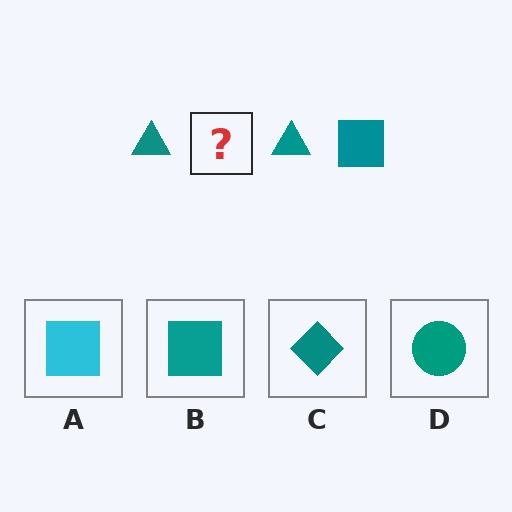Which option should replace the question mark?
Option B.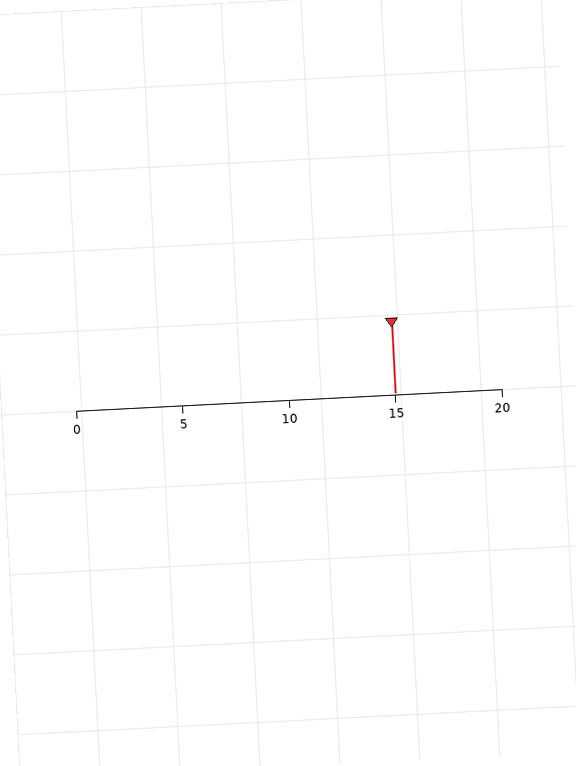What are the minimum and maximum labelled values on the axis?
The axis runs from 0 to 20.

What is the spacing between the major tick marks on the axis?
The major ticks are spaced 5 apart.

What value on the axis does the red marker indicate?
The marker indicates approximately 15.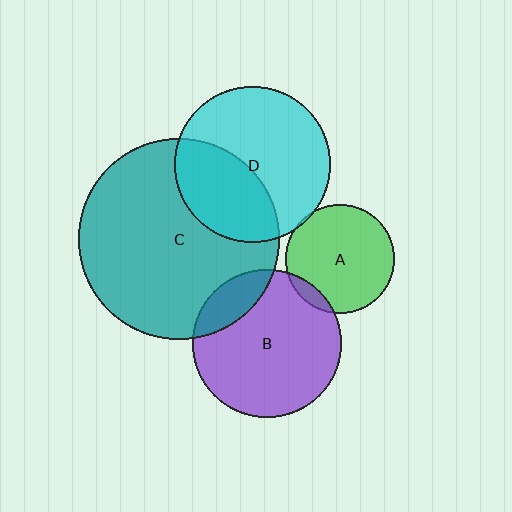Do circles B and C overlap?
Yes.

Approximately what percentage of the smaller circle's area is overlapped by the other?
Approximately 15%.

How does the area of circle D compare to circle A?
Approximately 2.0 times.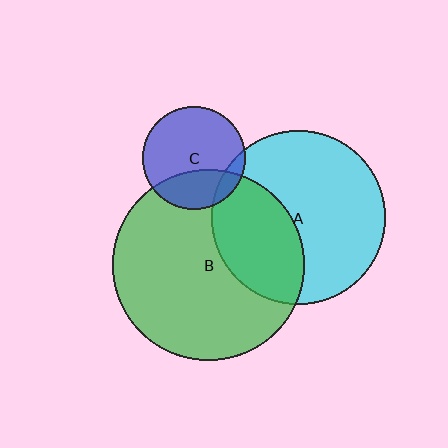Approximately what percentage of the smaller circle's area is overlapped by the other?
Approximately 10%.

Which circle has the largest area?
Circle B (green).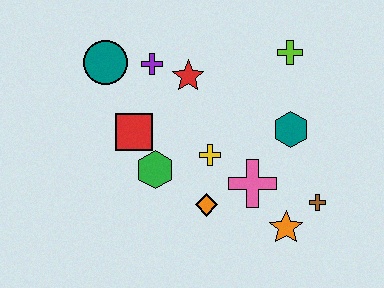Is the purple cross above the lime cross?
No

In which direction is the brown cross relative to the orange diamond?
The brown cross is to the right of the orange diamond.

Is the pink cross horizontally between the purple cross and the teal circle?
No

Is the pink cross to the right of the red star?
Yes